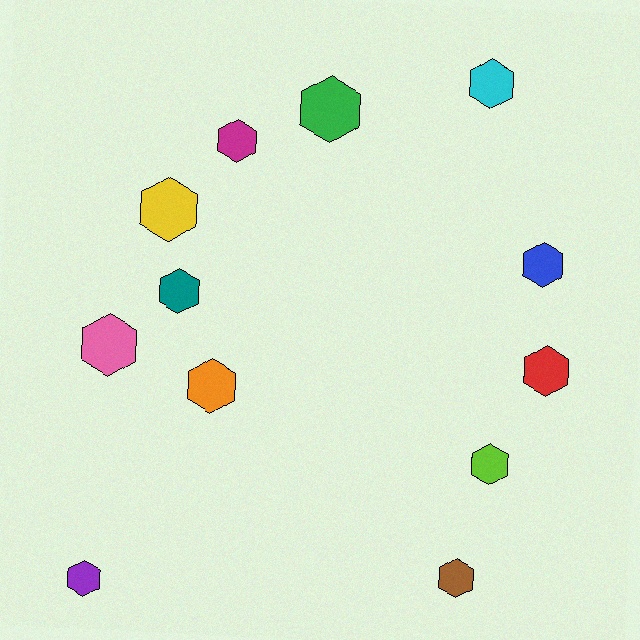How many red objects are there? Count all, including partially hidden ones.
There is 1 red object.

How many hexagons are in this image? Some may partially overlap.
There are 12 hexagons.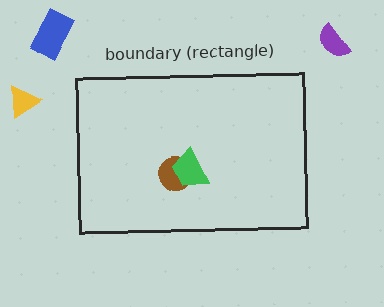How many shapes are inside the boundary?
2 inside, 3 outside.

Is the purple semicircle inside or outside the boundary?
Outside.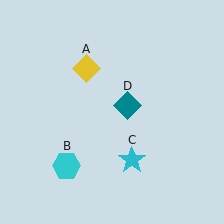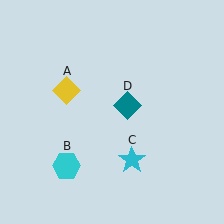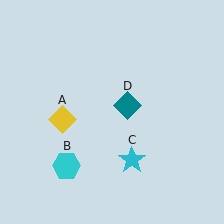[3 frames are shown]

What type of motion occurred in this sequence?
The yellow diamond (object A) rotated counterclockwise around the center of the scene.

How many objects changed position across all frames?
1 object changed position: yellow diamond (object A).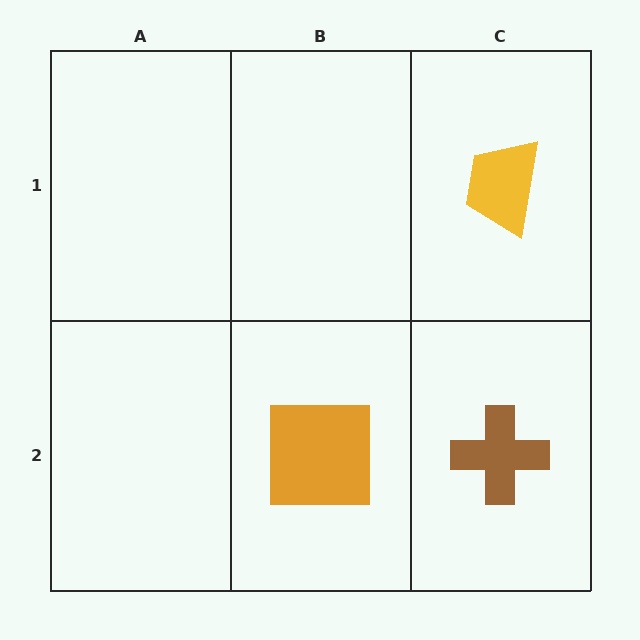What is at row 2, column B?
An orange square.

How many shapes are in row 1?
1 shape.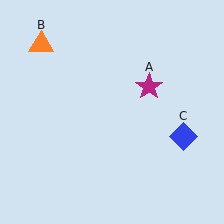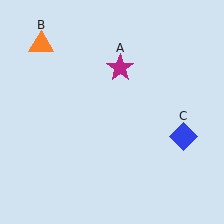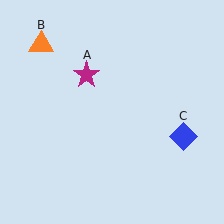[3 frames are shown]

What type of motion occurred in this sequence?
The magenta star (object A) rotated counterclockwise around the center of the scene.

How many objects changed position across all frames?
1 object changed position: magenta star (object A).